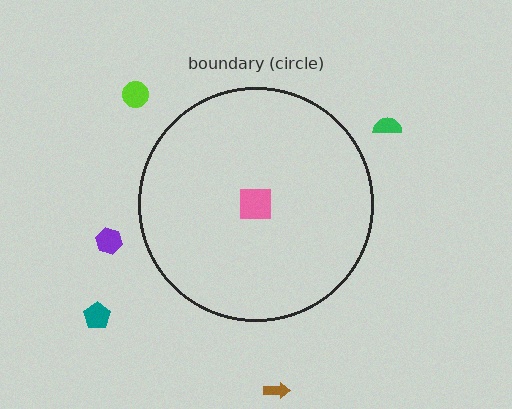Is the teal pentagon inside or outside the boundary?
Outside.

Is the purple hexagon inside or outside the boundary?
Outside.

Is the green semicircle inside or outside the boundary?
Outside.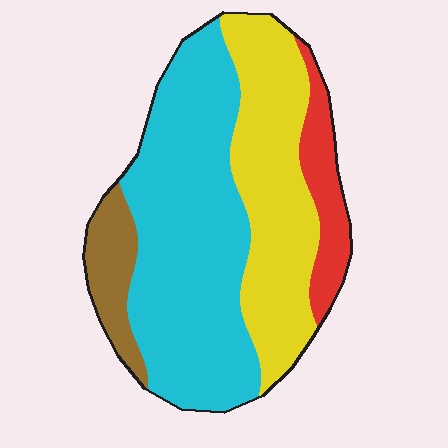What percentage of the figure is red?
Red takes up about one tenth (1/10) of the figure.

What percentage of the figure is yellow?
Yellow takes up between a quarter and a half of the figure.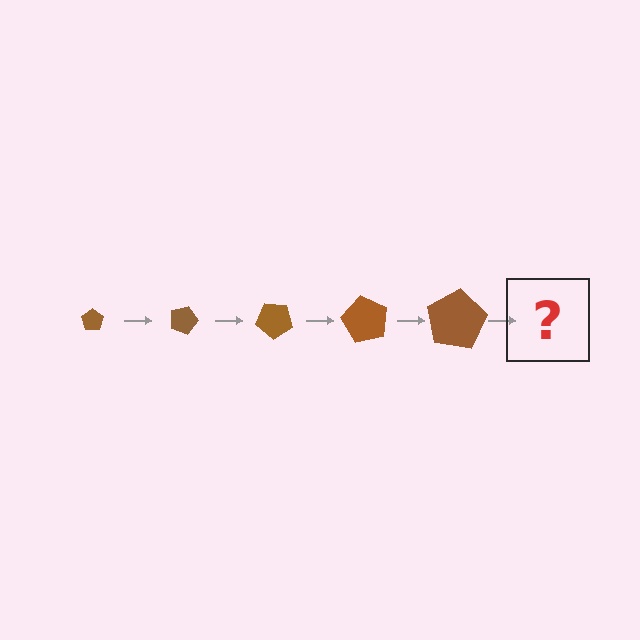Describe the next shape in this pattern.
It should be a pentagon, larger than the previous one and rotated 100 degrees from the start.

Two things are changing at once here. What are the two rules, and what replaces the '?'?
The two rules are that the pentagon grows larger each step and it rotates 20 degrees each step. The '?' should be a pentagon, larger than the previous one and rotated 100 degrees from the start.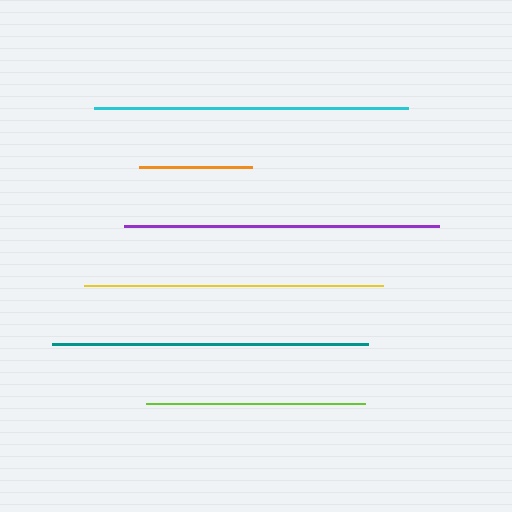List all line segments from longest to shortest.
From longest to shortest: teal, purple, cyan, yellow, lime, orange.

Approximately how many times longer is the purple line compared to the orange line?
The purple line is approximately 2.8 times the length of the orange line.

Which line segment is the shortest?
The orange line is the shortest at approximately 114 pixels.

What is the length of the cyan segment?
The cyan segment is approximately 315 pixels long.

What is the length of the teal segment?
The teal segment is approximately 316 pixels long.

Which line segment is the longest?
The teal line is the longest at approximately 316 pixels.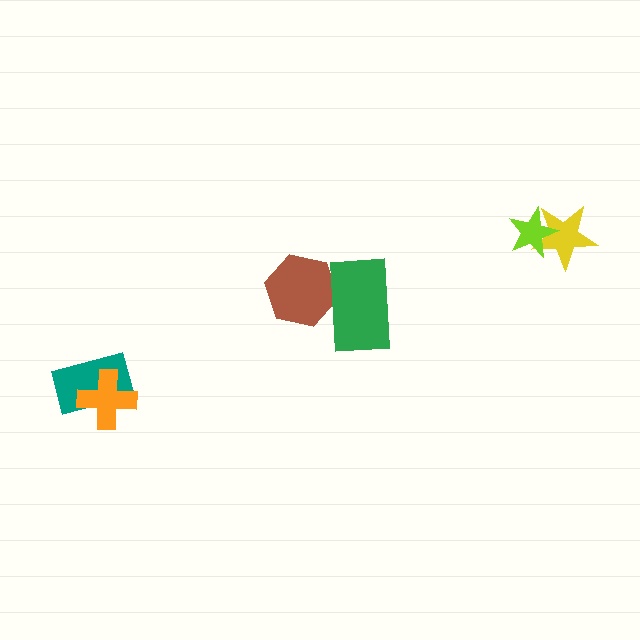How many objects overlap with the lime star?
1 object overlaps with the lime star.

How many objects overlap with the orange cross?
1 object overlaps with the orange cross.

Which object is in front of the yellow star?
The lime star is in front of the yellow star.